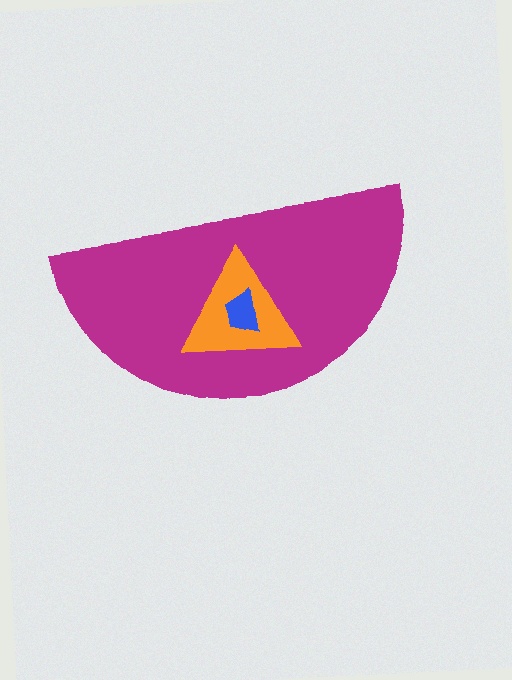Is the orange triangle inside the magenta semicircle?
Yes.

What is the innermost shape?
The blue trapezoid.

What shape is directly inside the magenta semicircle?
The orange triangle.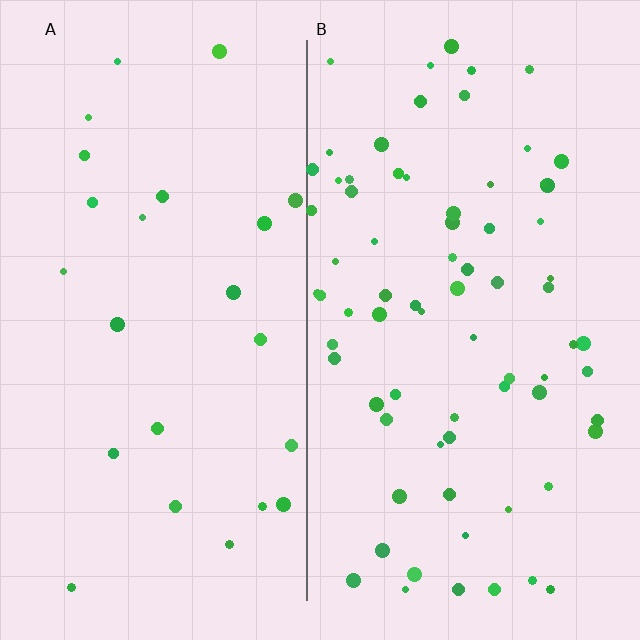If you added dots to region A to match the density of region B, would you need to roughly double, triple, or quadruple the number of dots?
Approximately triple.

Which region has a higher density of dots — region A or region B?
B (the right).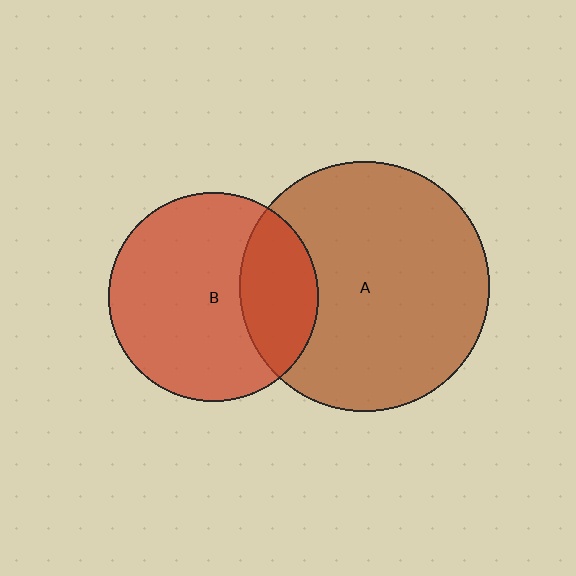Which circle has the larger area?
Circle A (brown).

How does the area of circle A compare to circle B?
Approximately 1.4 times.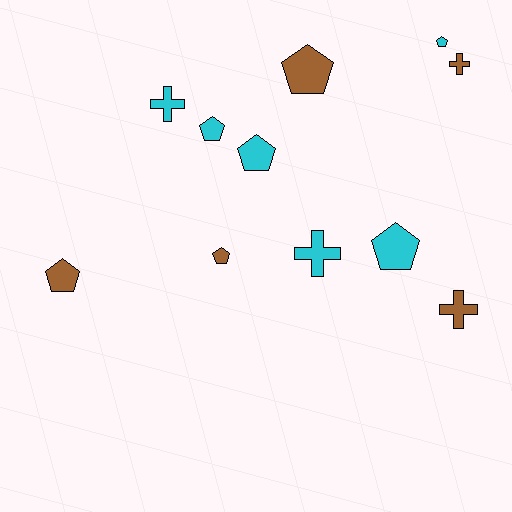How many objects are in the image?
There are 11 objects.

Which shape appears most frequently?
Pentagon, with 7 objects.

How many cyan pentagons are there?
There are 4 cyan pentagons.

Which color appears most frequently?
Cyan, with 6 objects.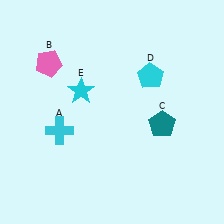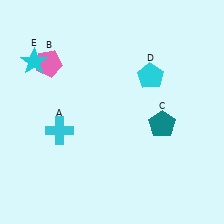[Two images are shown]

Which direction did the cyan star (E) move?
The cyan star (E) moved left.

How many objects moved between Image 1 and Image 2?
1 object moved between the two images.